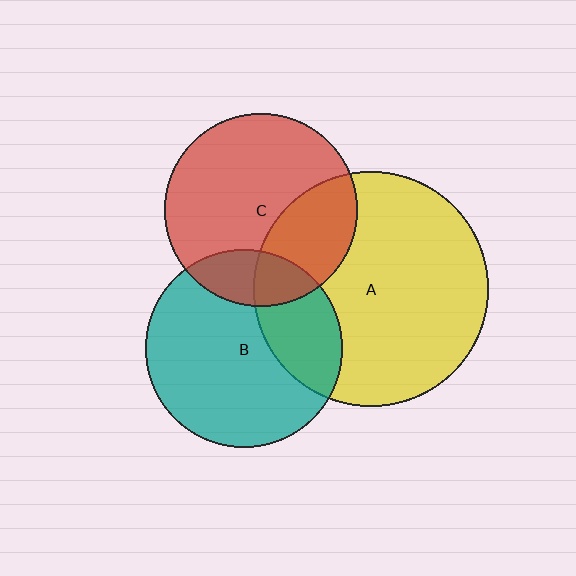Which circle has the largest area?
Circle A (yellow).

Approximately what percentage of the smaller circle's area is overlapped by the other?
Approximately 20%.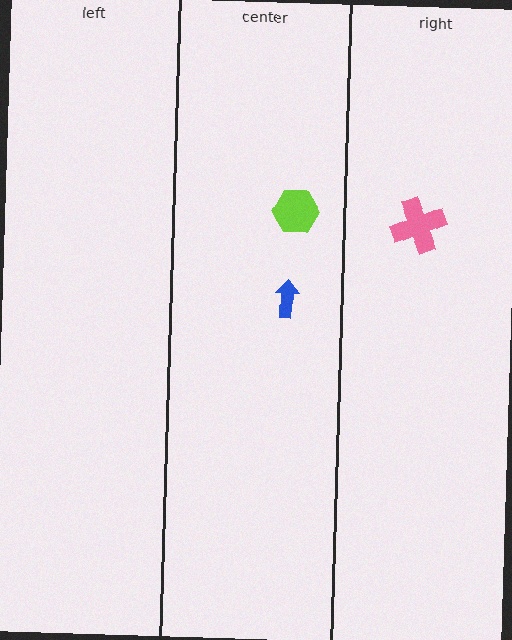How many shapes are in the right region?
1.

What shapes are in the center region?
The lime hexagon, the blue arrow.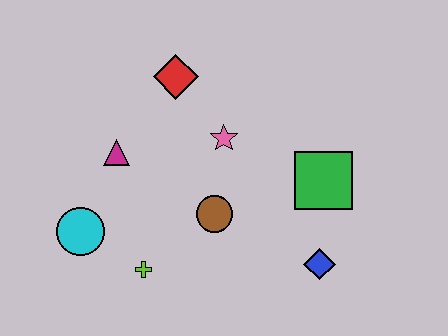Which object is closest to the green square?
The blue diamond is closest to the green square.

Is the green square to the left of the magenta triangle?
No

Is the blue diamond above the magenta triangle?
No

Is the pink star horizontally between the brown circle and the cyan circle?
No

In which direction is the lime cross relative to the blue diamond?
The lime cross is to the left of the blue diamond.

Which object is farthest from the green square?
The cyan circle is farthest from the green square.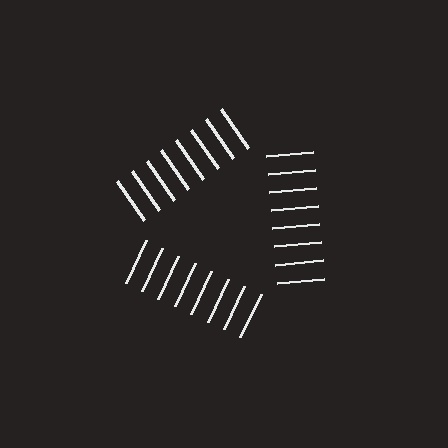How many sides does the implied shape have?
3 sides — the line-ends trace a triangle.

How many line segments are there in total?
24 — 8 along each of the 3 edges.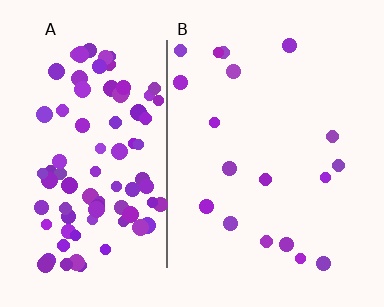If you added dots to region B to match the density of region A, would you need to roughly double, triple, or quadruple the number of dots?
Approximately quadruple.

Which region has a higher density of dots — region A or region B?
A (the left).